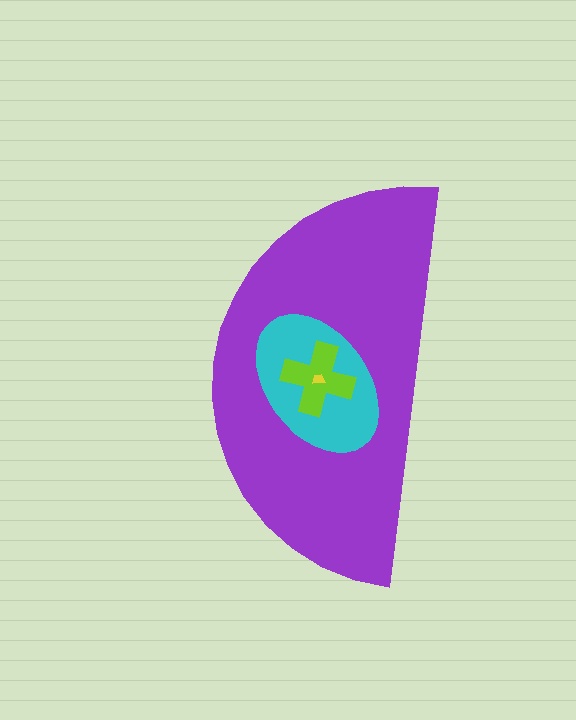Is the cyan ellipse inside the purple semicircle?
Yes.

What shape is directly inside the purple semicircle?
The cyan ellipse.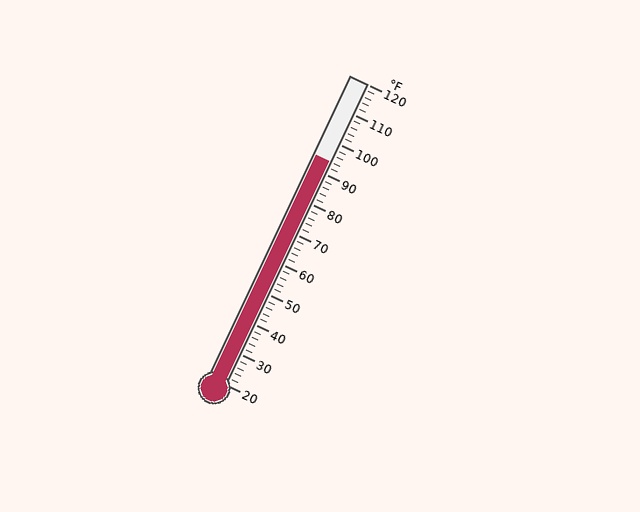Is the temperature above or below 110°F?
The temperature is below 110°F.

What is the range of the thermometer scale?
The thermometer scale ranges from 20°F to 120°F.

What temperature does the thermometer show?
The thermometer shows approximately 94°F.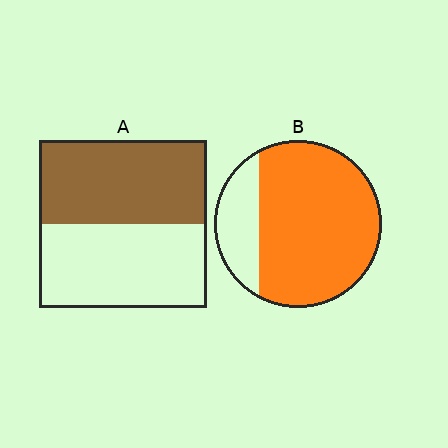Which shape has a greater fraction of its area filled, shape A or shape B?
Shape B.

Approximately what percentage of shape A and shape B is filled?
A is approximately 50% and B is approximately 80%.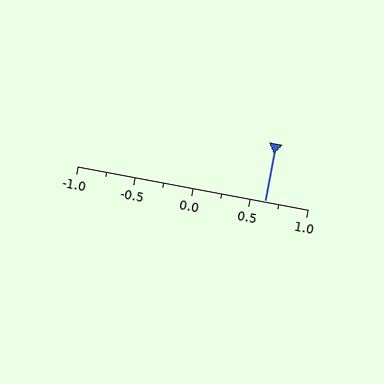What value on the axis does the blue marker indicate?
The marker indicates approximately 0.62.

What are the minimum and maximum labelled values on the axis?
The axis runs from -1.0 to 1.0.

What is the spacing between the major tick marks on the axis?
The major ticks are spaced 0.5 apart.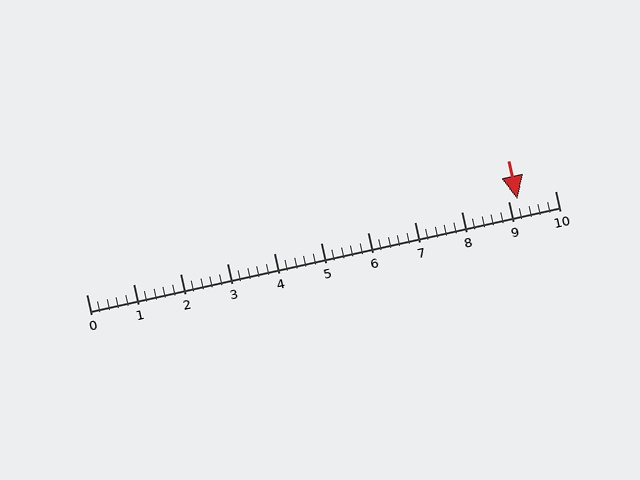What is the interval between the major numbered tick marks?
The major tick marks are spaced 1 units apart.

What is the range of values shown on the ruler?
The ruler shows values from 0 to 10.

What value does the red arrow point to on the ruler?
The red arrow points to approximately 9.2.